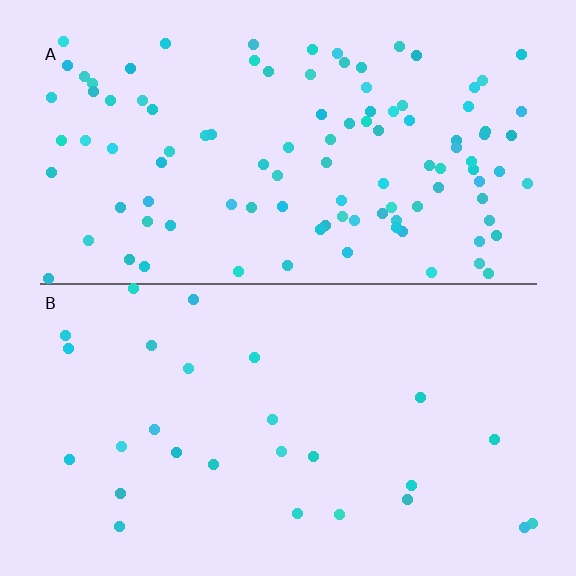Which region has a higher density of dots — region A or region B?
A (the top).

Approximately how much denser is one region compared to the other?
Approximately 3.9× — region A over region B.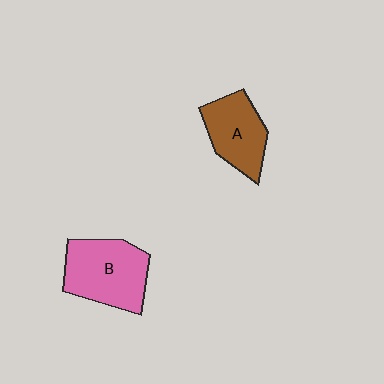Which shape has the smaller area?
Shape A (brown).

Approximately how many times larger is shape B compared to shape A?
Approximately 1.3 times.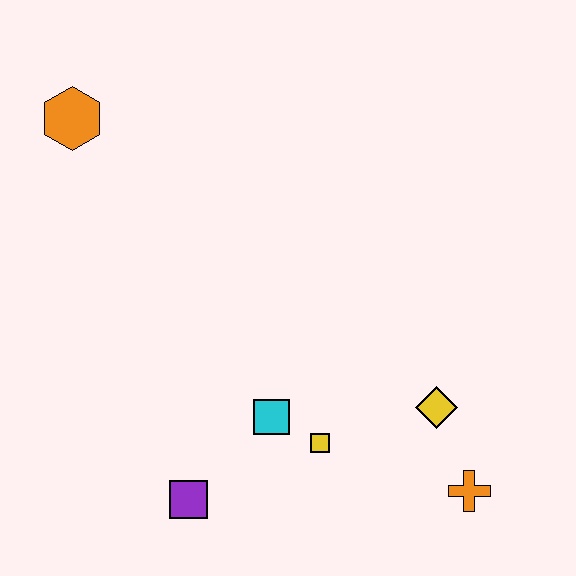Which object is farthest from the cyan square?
The orange hexagon is farthest from the cyan square.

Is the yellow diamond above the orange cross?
Yes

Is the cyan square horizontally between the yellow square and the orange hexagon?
Yes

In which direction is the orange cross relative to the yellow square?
The orange cross is to the right of the yellow square.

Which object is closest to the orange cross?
The yellow diamond is closest to the orange cross.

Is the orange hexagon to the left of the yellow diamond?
Yes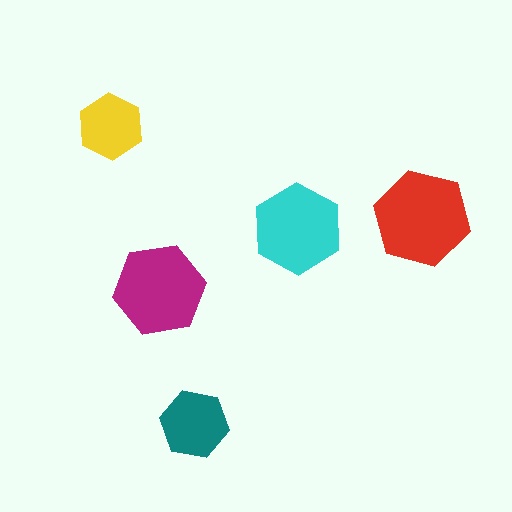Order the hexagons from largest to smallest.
the red one, the magenta one, the cyan one, the teal one, the yellow one.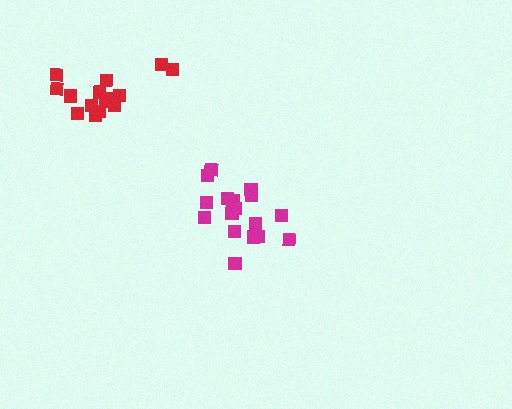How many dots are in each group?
Group 1: 17 dots, Group 2: 15 dots (32 total).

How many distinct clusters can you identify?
There are 2 distinct clusters.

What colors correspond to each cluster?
The clusters are colored: magenta, red.